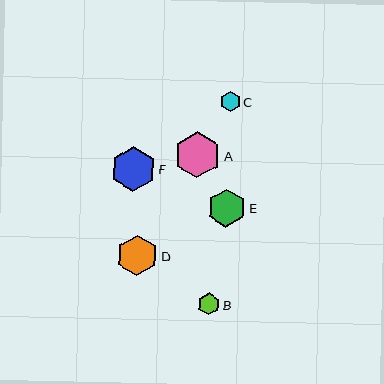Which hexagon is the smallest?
Hexagon C is the smallest with a size of approximately 20 pixels.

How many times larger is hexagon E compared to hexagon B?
Hexagon E is approximately 1.8 times the size of hexagon B.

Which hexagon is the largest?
Hexagon A is the largest with a size of approximately 46 pixels.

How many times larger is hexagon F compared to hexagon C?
Hexagon F is approximately 2.2 times the size of hexagon C.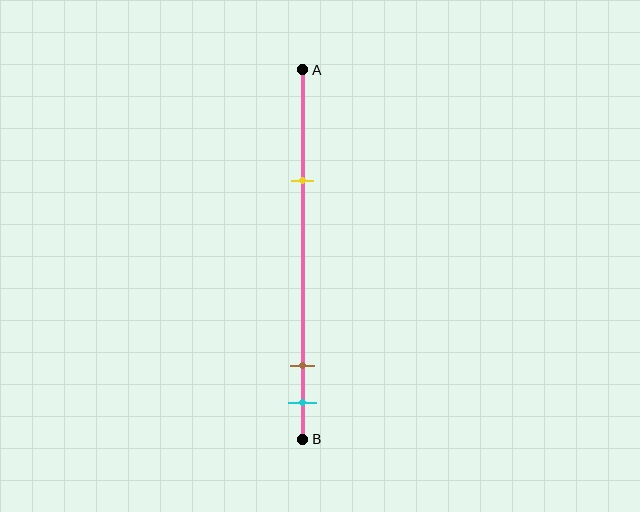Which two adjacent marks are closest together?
The brown and cyan marks are the closest adjacent pair.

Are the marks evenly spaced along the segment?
No, the marks are not evenly spaced.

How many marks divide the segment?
There are 3 marks dividing the segment.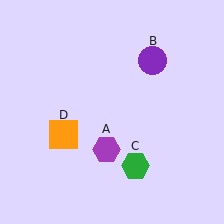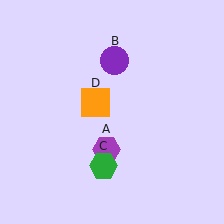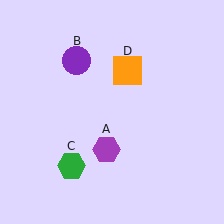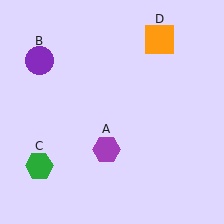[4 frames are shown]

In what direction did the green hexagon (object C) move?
The green hexagon (object C) moved left.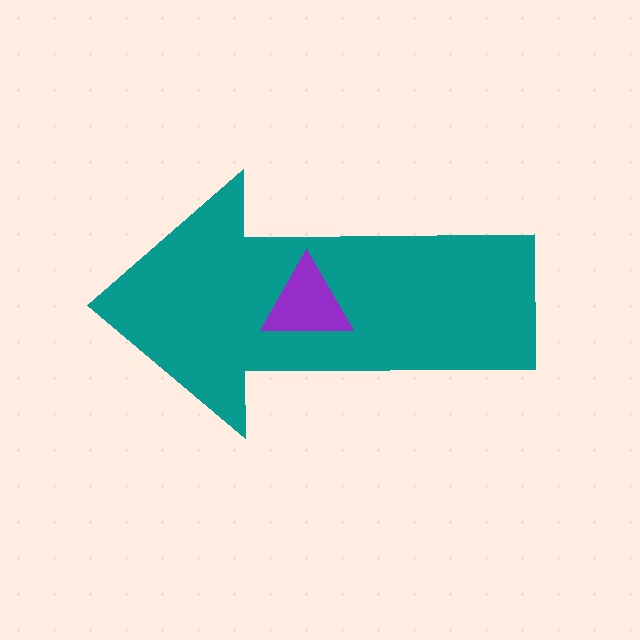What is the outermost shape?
The teal arrow.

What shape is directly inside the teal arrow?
The purple triangle.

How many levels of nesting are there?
2.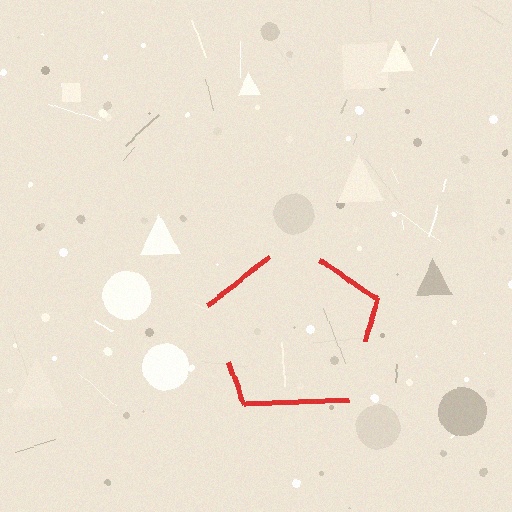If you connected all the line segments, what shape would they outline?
They would outline a pentagon.